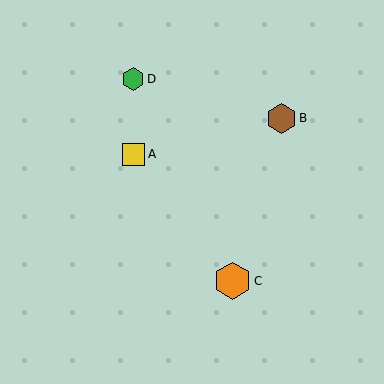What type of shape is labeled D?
Shape D is a green hexagon.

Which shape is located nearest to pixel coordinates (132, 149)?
The yellow square (labeled A) at (133, 154) is nearest to that location.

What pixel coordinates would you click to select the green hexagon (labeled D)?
Click at (133, 79) to select the green hexagon D.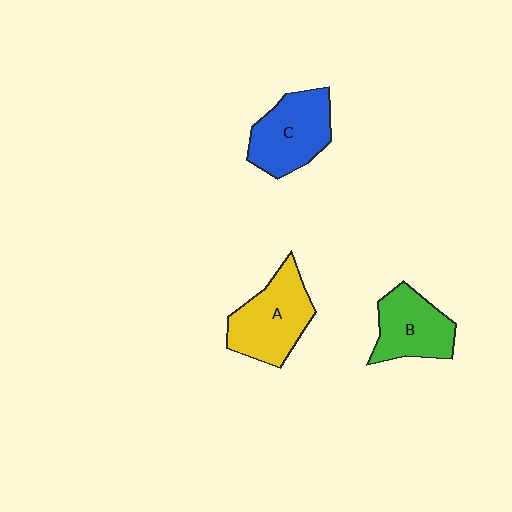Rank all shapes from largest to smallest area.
From largest to smallest: A (yellow), C (blue), B (green).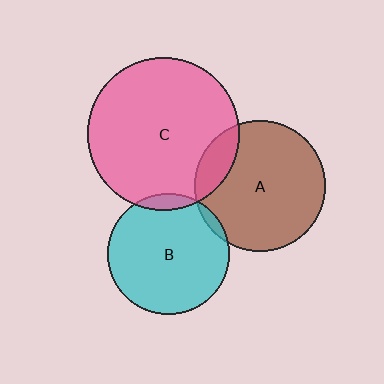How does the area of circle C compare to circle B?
Approximately 1.6 times.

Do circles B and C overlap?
Yes.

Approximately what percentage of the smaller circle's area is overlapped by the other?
Approximately 5%.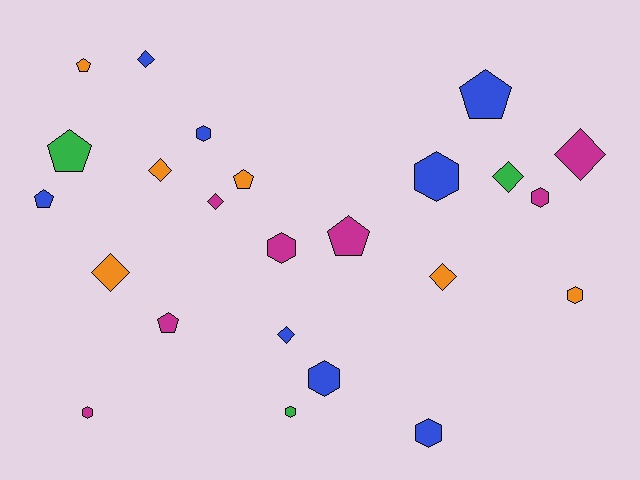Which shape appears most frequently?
Hexagon, with 9 objects.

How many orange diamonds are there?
There are 3 orange diamonds.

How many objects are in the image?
There are 24 objects.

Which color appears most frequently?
Blue, with 8 objects.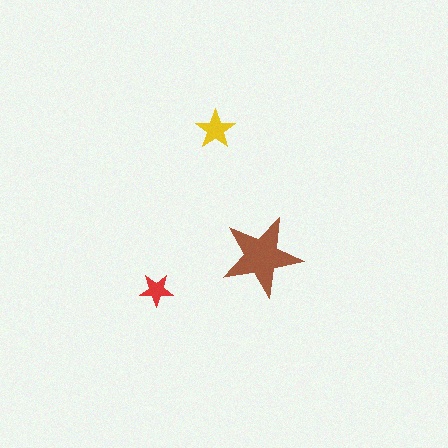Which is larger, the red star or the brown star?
The brown one.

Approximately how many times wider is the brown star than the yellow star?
About 2 times wider.